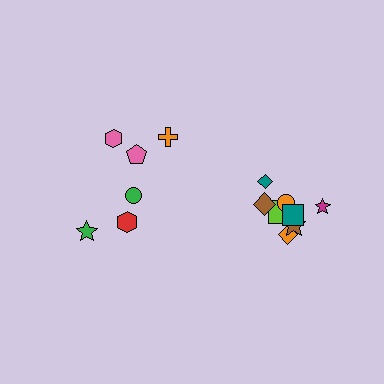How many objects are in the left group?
There are 6 objects.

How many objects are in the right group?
There are 8 objects.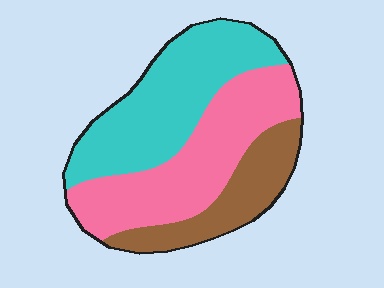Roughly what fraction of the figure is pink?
Pink covers 40% of the figure.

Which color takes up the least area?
Brown, at roughly 20%.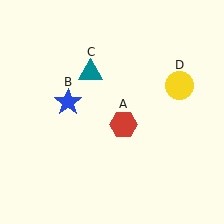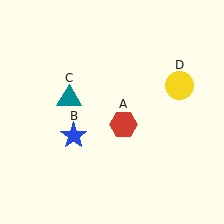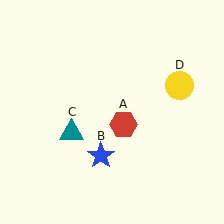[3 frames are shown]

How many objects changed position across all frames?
2 objects changed position: blue star (object B), teal triangle (object C).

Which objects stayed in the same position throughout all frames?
Red hexagon (object A) and yellow circle (object D) remained stationary.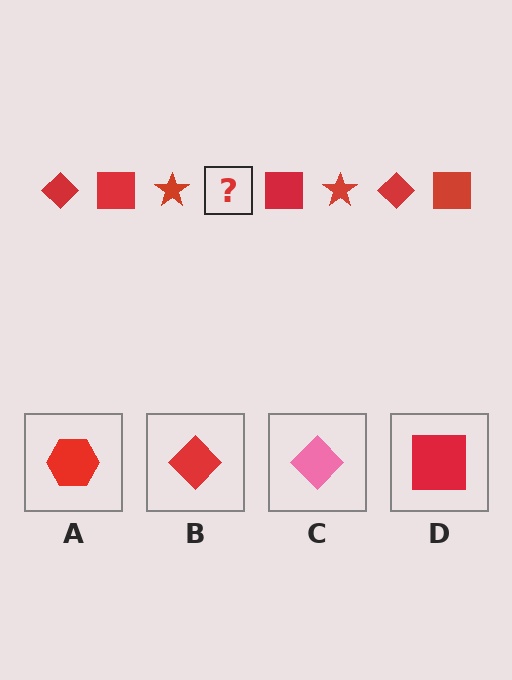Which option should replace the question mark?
Option B.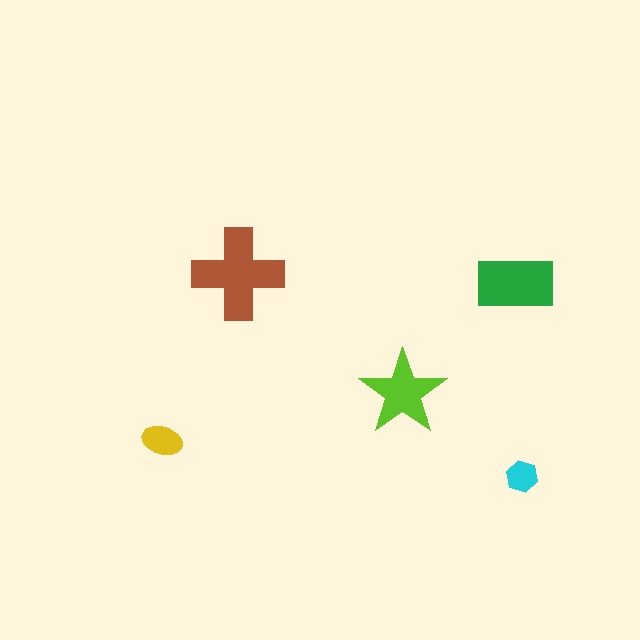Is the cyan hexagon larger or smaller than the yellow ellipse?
Smaller.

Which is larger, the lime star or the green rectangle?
The green rectangle.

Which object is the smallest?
The cyan hexagon.